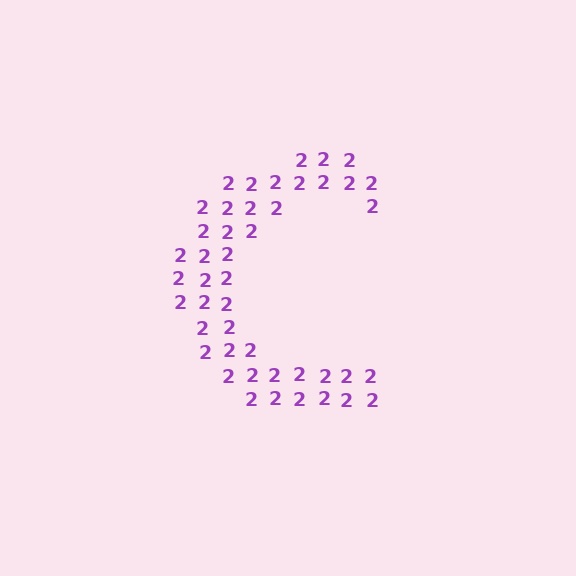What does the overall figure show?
The overall figure shows the letter C.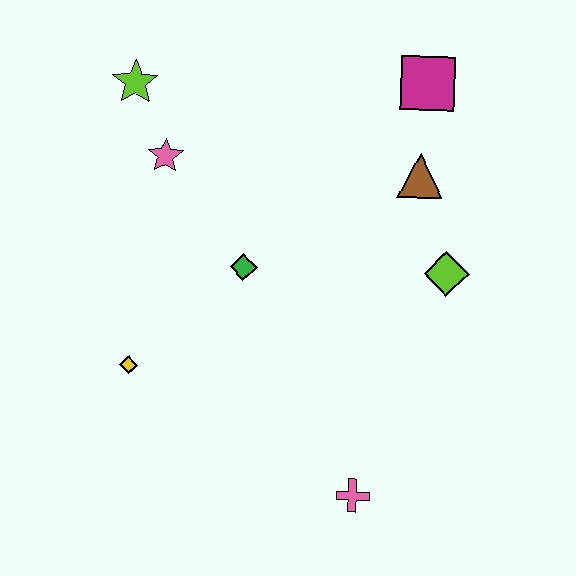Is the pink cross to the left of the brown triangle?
Yes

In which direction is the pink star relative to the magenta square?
The pink star is to the left of the magenta square.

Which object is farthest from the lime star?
The pink cross is farthest from the lime star.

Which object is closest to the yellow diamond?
The green diamond is closest to the yellow diamond.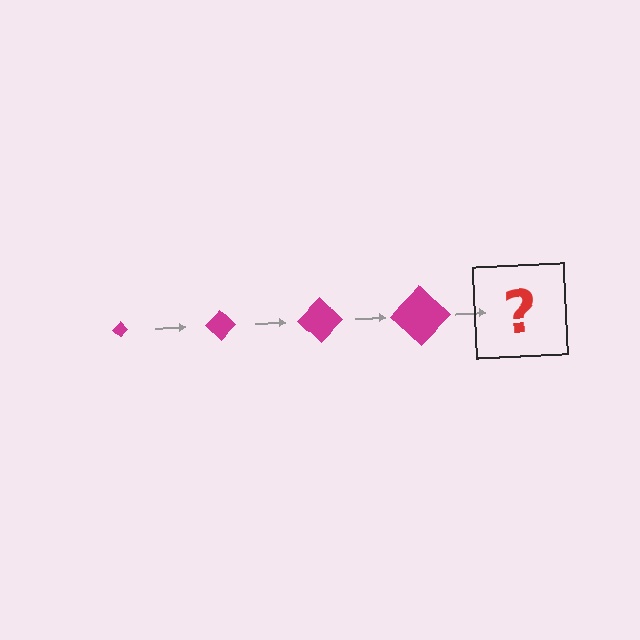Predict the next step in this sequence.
The next step is a magenta diamond, larger than the previous one.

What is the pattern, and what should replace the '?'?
The pattern is that the diamond gets progressively larger each step. The '?' should be a magenta diamond, larger than the previous one.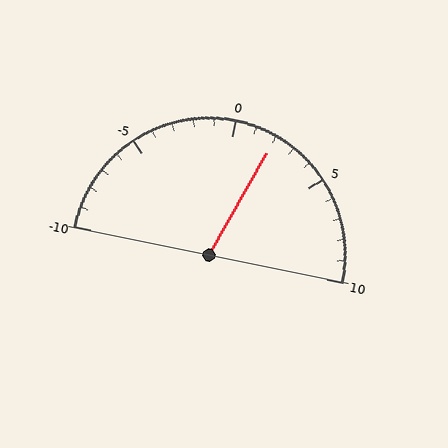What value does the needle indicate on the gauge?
The needle indicates approximately 2.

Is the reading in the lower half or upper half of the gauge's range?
The reading is in the upper half of the range (-10 to 10).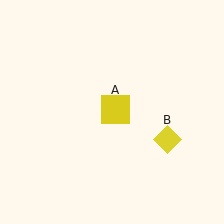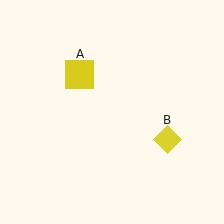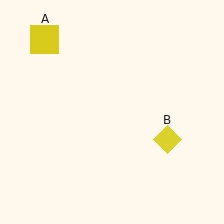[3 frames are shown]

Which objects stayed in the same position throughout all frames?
Yellow diamond (object B) remained stationary.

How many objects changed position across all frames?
1 object changed position: yellow square (object A).